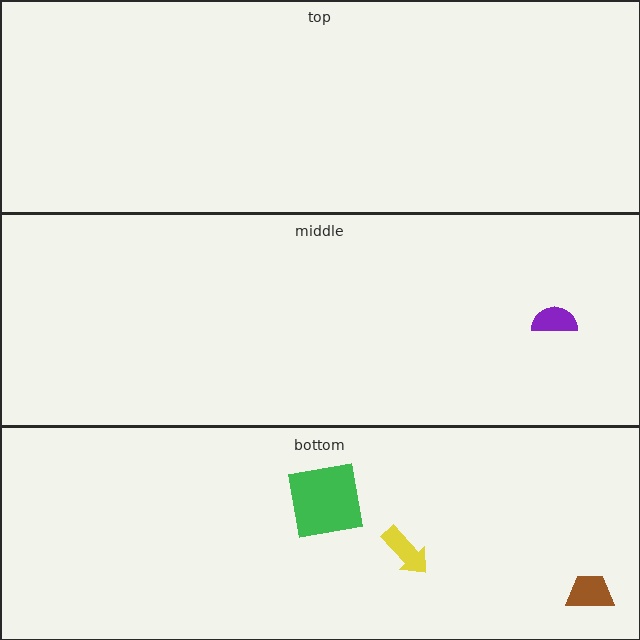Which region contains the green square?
The bottom region.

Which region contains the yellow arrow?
The bottom region.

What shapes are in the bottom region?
The brown trapezoid, the yellow arrow, the green square.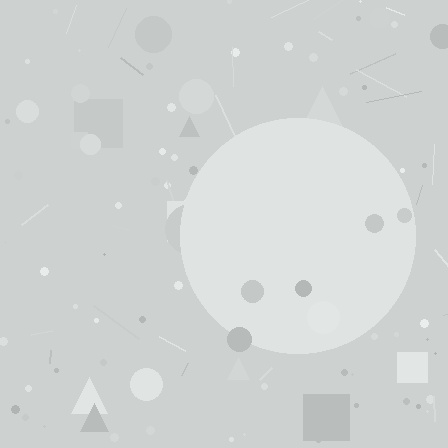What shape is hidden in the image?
A circle is hidden in the image.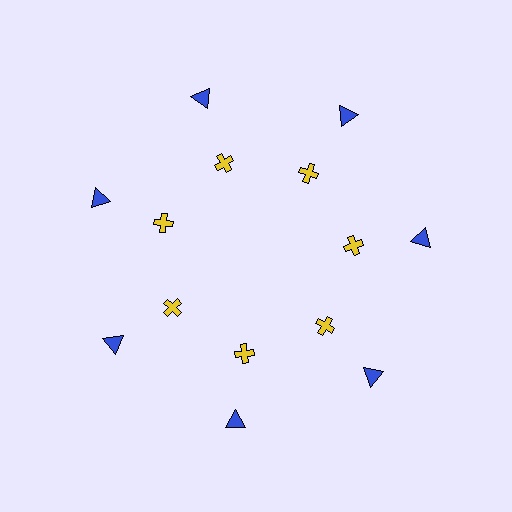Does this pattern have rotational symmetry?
Yes, this pattern has 7-fold rotational symmetry. It looks the same after rotating 51 degrees around the center.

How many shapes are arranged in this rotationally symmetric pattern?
There are 14 shapes, arranged in 7 groups of 2.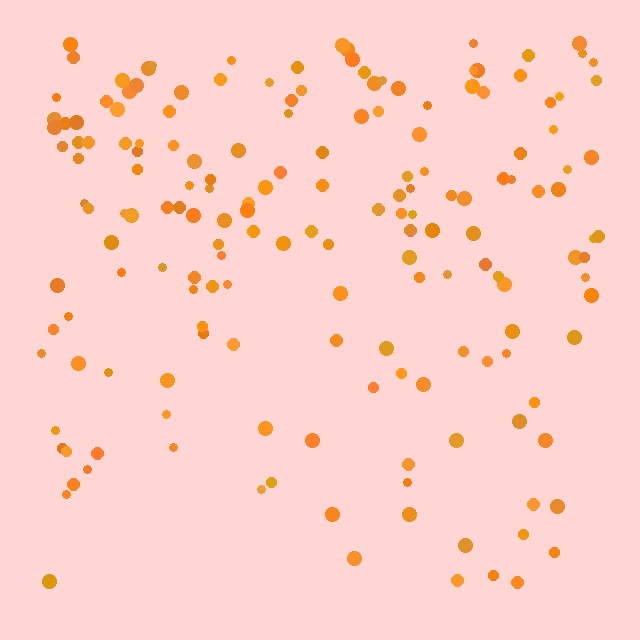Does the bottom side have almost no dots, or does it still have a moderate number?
Still a moderate number, just noticeably fewer than the top.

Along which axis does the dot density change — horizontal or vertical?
Vertical.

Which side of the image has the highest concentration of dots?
The top.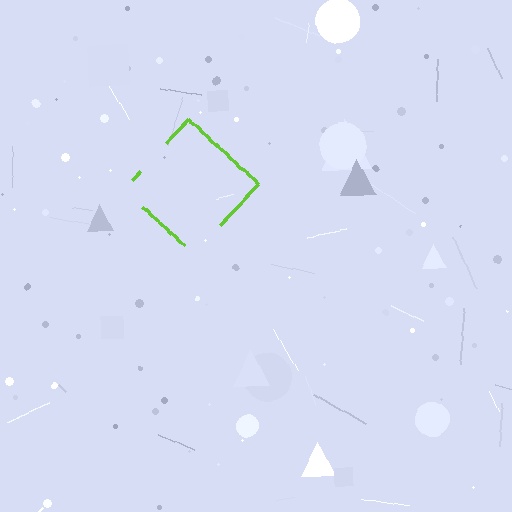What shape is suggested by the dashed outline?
The dashed outline suggests a diamond.